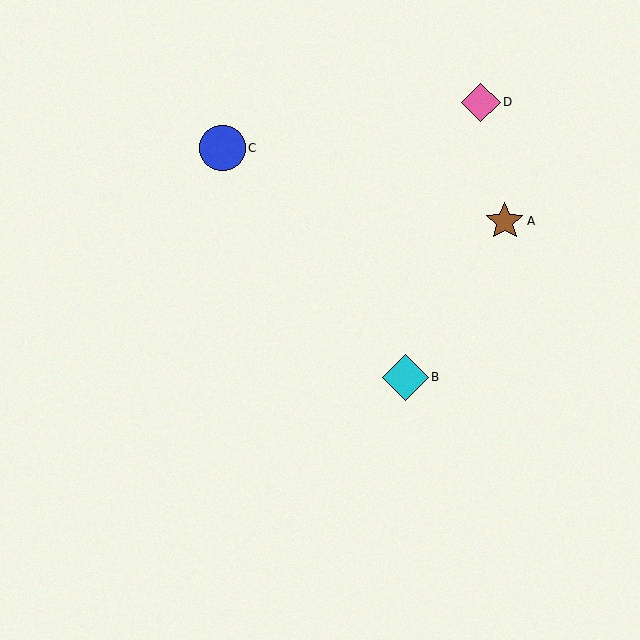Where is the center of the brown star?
The center of the brown star is at (505, 222).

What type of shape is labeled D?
Shape D is a pink diamond.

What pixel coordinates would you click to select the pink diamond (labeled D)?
Click at (481, 102) to select the pink diamond D.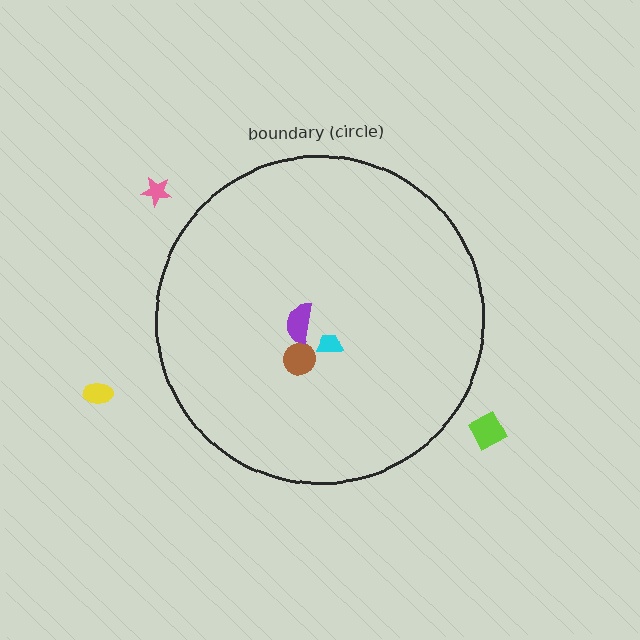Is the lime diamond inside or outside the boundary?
Outside.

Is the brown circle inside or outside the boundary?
Inside.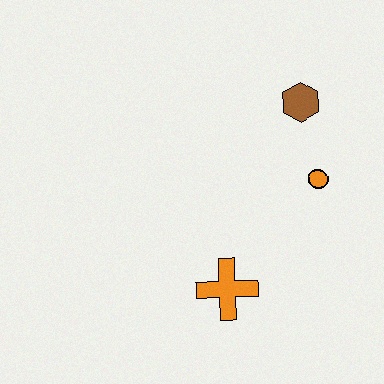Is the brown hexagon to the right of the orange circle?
No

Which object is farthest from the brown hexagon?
The orange cross is farthest from the brown hexagon.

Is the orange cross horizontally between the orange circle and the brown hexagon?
No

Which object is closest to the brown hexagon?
The orange circle is closest to the brown hexagon.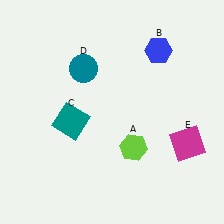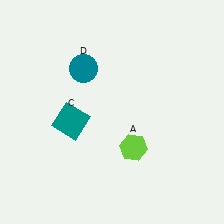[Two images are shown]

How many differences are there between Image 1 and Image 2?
There are 2 differences between the two images.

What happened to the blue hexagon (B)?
The blue hexagon (B) was removed in Image 2. It was in the top-right area of Image 1.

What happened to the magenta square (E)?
The magenta square (E) was removed in Image 2. It was in the bottom-right area of Image 1.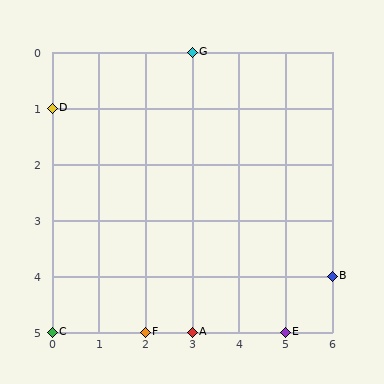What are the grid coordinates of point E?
Point E is at grid coordinates (5, 5).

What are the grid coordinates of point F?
Point F is at grid coordinates (2, 5).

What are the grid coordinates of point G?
Point G is at grid coordinates (3, 0).